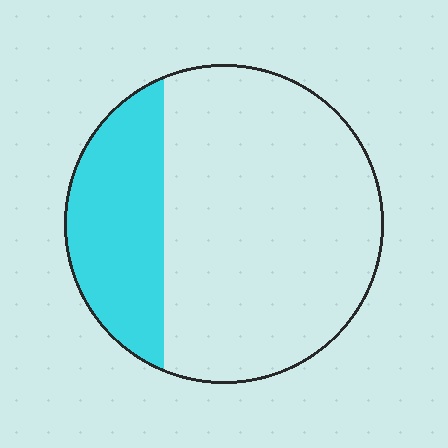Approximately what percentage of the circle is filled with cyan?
Approximately 25%.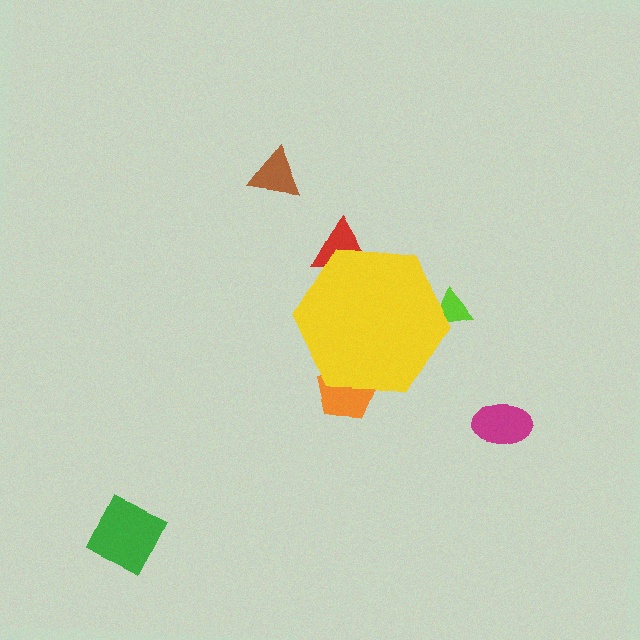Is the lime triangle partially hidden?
Yes, the lime triangle is partially hidden behind the yellow hexagon.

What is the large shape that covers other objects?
A yellow hexagon.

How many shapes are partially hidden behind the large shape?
3 shapes are partially hidden.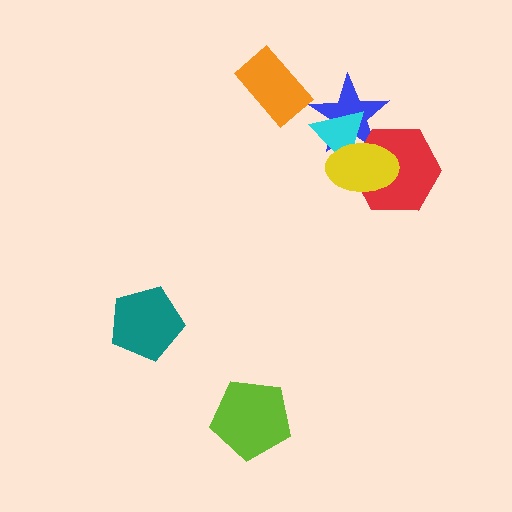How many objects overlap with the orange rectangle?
0 objects overlap with the orange rectangle.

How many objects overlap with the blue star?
3 objects overlap with the blue star.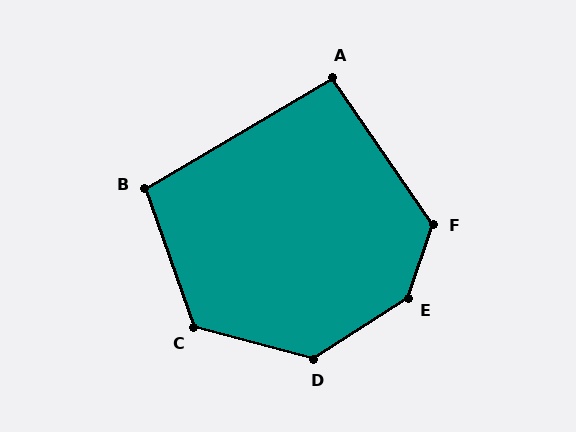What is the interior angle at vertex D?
Approximately 132 degrees (obtuse).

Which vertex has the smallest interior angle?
A, at approximately 94 degrees.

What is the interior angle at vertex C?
Approximately 125 degrees (obtuse).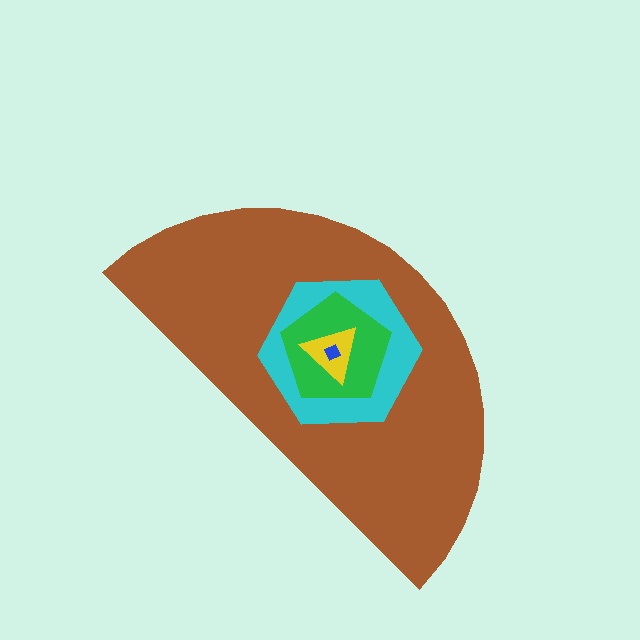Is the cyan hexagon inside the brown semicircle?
Yes.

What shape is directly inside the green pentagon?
The yellow triangle.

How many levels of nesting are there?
5.